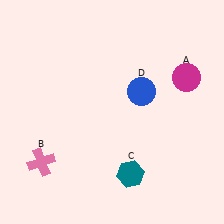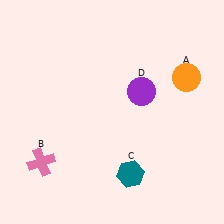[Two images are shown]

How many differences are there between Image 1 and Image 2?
There are 2 differences between the two images.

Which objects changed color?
A changed from magenta to orange. D changed from blue to purple.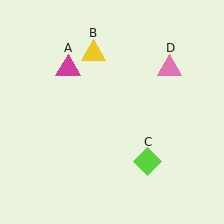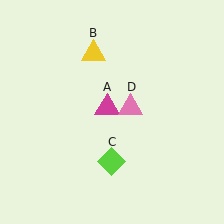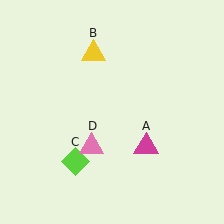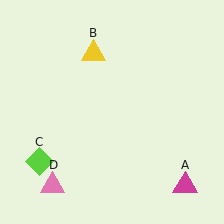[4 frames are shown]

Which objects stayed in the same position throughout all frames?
Yellow triangle (object B) remained stationary.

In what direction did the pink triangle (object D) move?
The pink triangle (object D) moved down and to the left.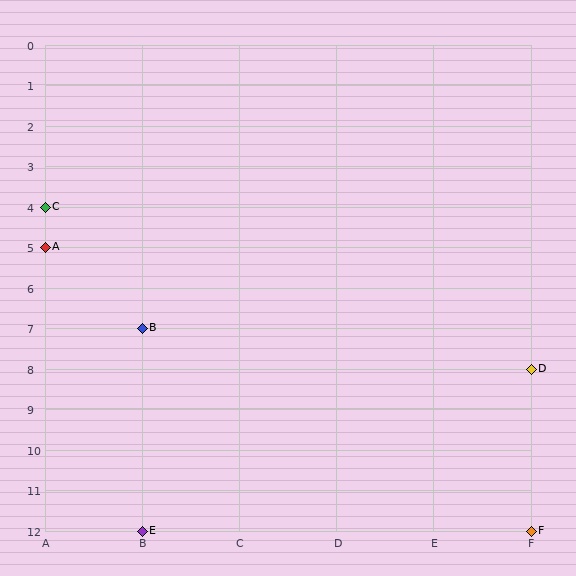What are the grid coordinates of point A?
Point A is at grid coordinates (A, 5).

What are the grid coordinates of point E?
Point E is at grid coordinates (B, 12).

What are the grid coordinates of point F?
Point F is at grid coordinates (F, 12).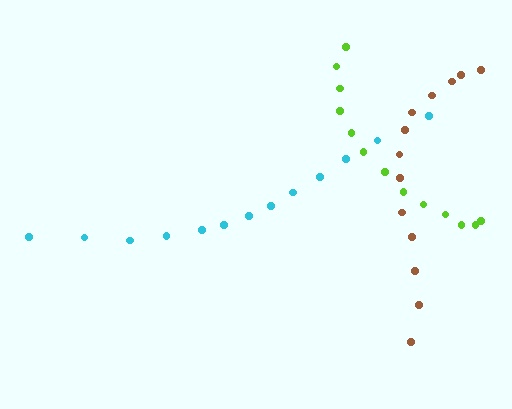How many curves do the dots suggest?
There are 3 distinct paths.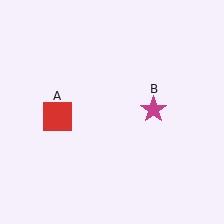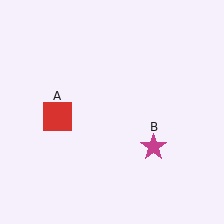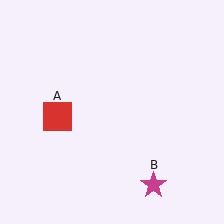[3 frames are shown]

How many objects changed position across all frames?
1 object changed position: magenta star (object B).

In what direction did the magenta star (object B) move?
The magenta star (object B) moved down.